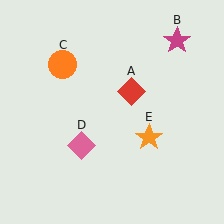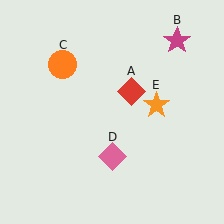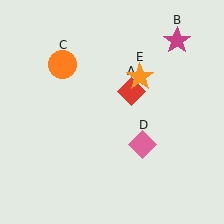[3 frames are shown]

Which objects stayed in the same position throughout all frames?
Red diamond (object A) and magenta star (object B) and orange circle (object C) remained stationary.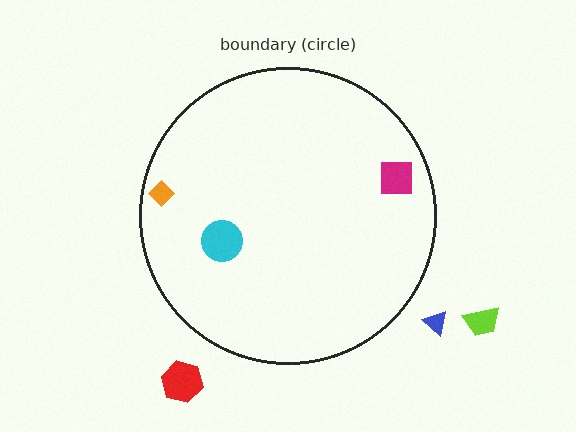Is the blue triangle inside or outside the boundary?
Outside.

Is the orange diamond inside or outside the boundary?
Inside.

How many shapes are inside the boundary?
3 inside, 3 outside.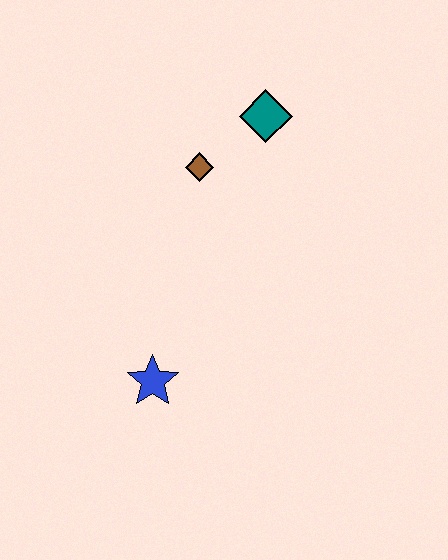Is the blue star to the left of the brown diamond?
Yes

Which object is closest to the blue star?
The brown diamond is closest to the blue star.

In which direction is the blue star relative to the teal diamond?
The blue star is below the teal diamond.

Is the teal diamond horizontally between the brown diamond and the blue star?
No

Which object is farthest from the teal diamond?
The blue star is farthest from the teal diamond.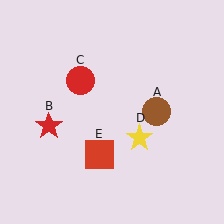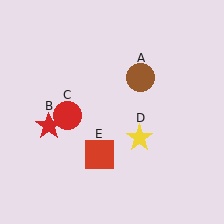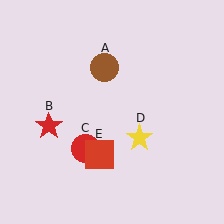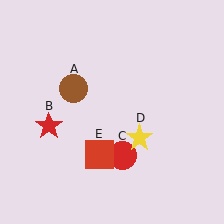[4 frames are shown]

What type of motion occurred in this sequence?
The brown circle (object A), red circle (object C) rotated counterclockwise around the center of the scene.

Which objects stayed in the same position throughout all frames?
Red star (object B) and yellow star (object D) and red square (object E) remained stationary.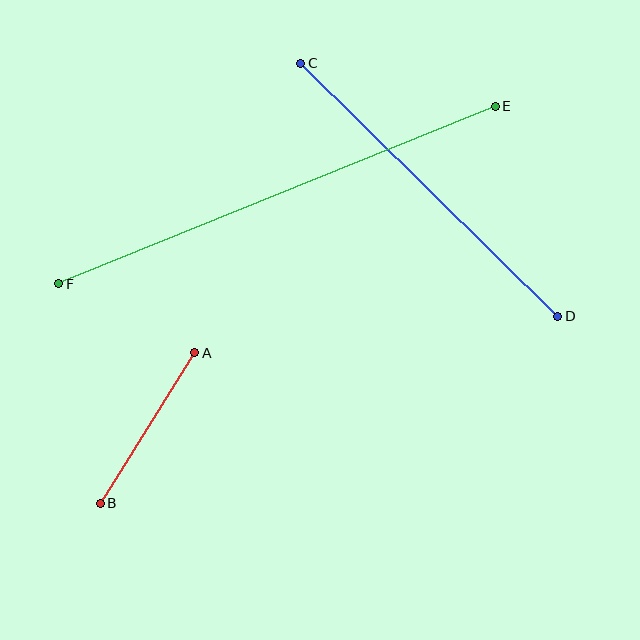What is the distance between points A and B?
The distance is approximately 177 pixels.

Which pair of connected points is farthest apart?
Points E and F are farthest apart.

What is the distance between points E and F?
The distance is approximately 471 pixels.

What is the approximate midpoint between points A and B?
The midpoint is at approximately (148, 428) pixels.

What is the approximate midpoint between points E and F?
The midpoint is at approximately (277, 195) pixels.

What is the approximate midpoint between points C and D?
The midpoint is at approximately (429, 190) pixels.